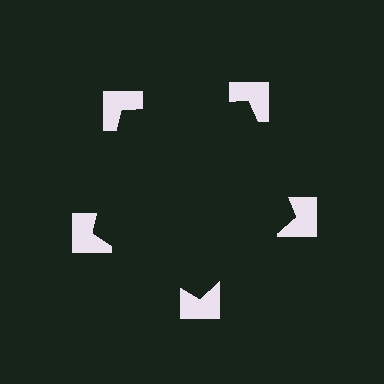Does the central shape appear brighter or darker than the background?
It typically appears slightly darker than the background, even though no actual brightness change is drawn.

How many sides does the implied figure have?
5 sides.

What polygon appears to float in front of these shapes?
An illusory pentagon — its edges are inferred from the aligned wedge cuts in the notched squares, not physically drawn.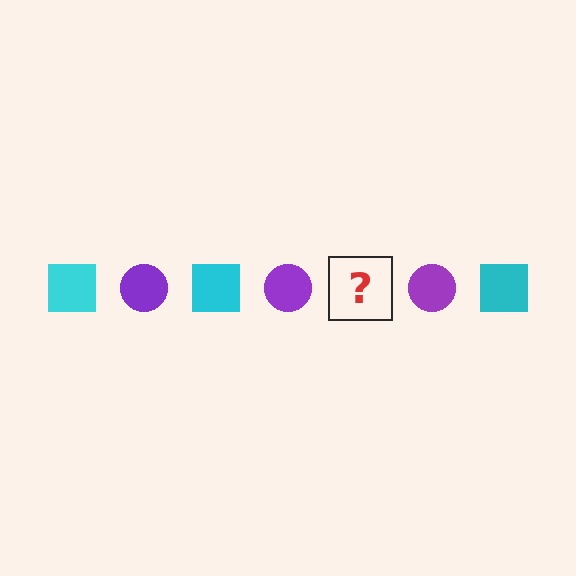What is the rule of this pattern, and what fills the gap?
The rule is that the pattern alternates between cyan square and purple circle. The gap should be filled with a cyan square.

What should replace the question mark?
The question mark should be replaced with a cyan square.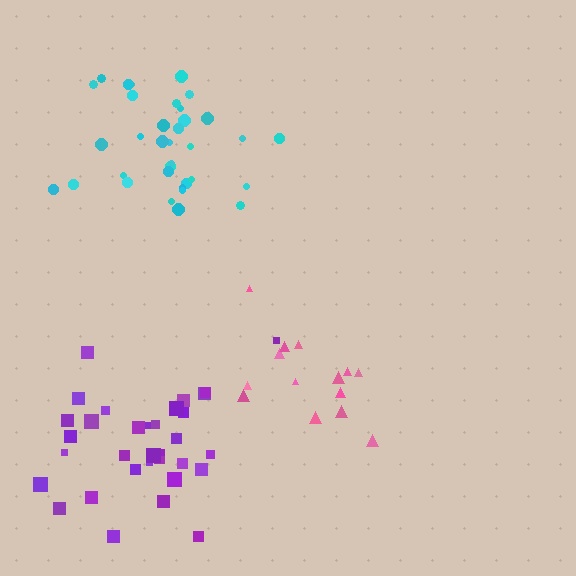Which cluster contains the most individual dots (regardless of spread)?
Cyan (35).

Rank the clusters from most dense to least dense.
purple, cyan, pink.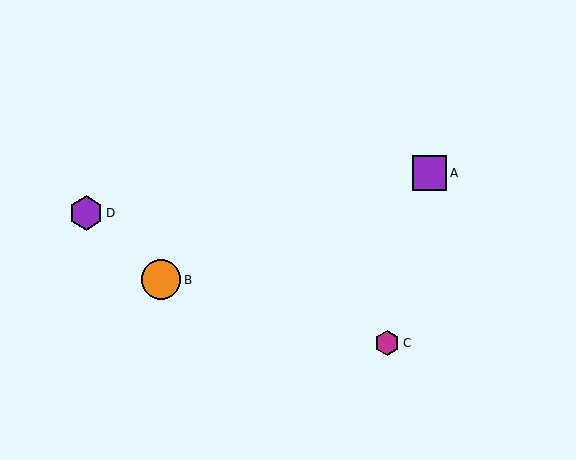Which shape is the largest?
The orange circle (labeled B) is the largest.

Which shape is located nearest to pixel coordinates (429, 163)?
The purple square (labeled A) at (430, 173) is nearest to that location.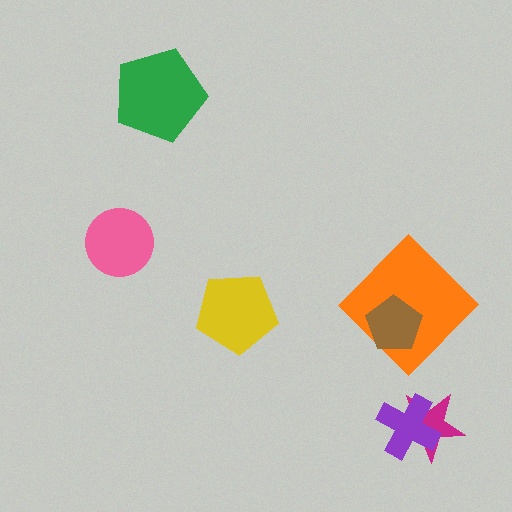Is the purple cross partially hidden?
No, no other shape covers it.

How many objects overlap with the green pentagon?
0 objects overlap with the green pentagon.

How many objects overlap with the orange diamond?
1 object overlaps with the orange diamond.